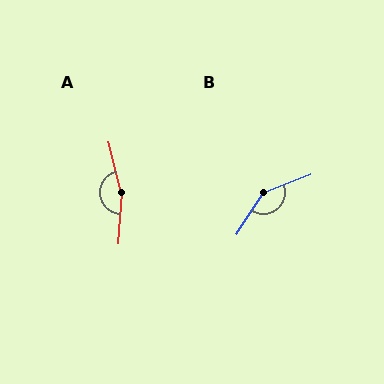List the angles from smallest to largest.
B (144°), A (163°).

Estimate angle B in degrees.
Approximately 144 degrees.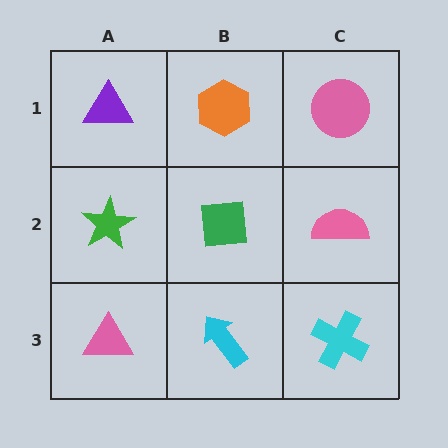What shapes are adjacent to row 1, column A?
A green star (row 2, column A), an orange hexagon (row 1, column B).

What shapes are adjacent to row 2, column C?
A pink circle (row 1, column C), a cyan cross (row 3, column C), a green square (row 2, column B).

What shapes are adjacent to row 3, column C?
A pink semicircle (row 2, column C), a cyan arrow (row 3, column B).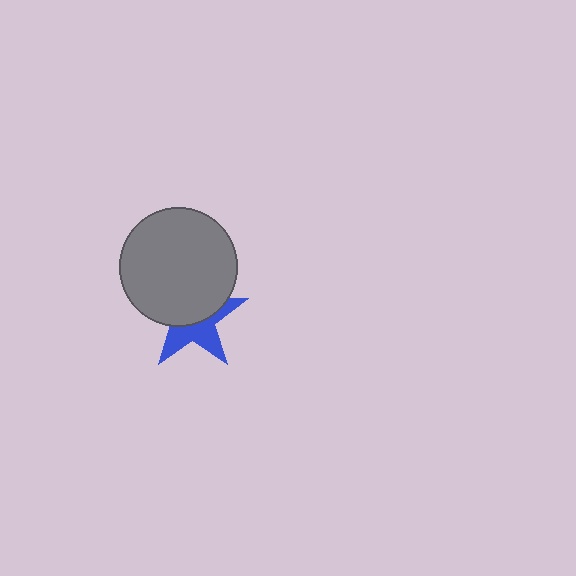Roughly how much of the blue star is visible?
A small part of it is visible (roughly 44%).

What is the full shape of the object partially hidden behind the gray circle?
The partially hidden object is a blue star.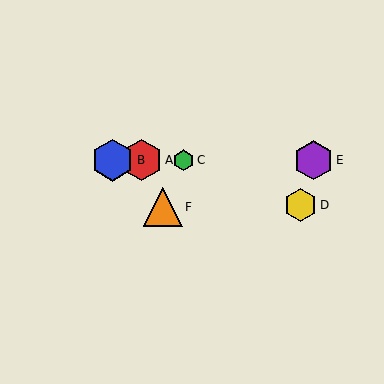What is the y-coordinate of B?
Object B is at y≈160.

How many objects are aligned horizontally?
4 objects (A, B, C, E) are aligned horizontally.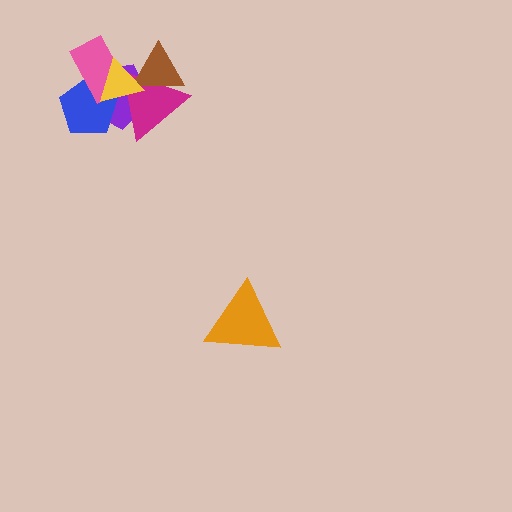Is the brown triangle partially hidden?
Yes, it is partially covered by another shape.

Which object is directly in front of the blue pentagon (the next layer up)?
The pink rectangle is directly in front of the blue pentagon.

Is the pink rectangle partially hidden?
Yes, it is partially covered by another shape.